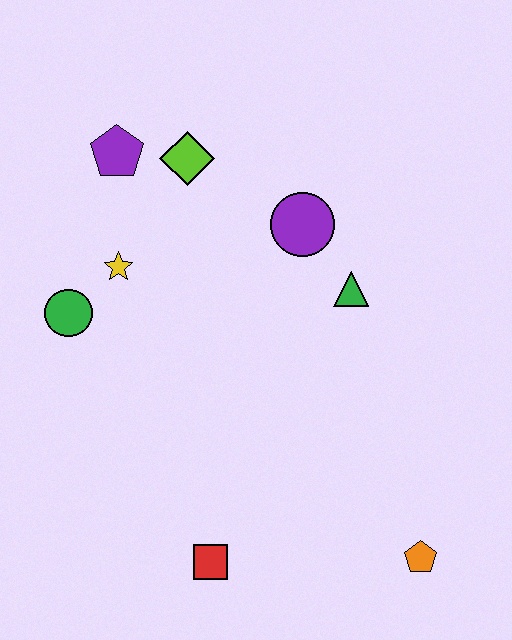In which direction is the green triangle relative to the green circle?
The green triangle is to the right of the green circle.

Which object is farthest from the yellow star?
The orange pentagon is farthest from the yellow star.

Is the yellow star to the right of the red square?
No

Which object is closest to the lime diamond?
The purple pentagon is closest to the lime diamond.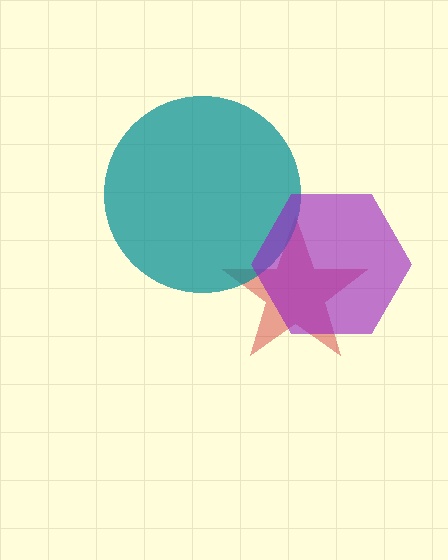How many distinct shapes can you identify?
There are 3 distinct shapes: a red star, a teal circle, a purple hexagon.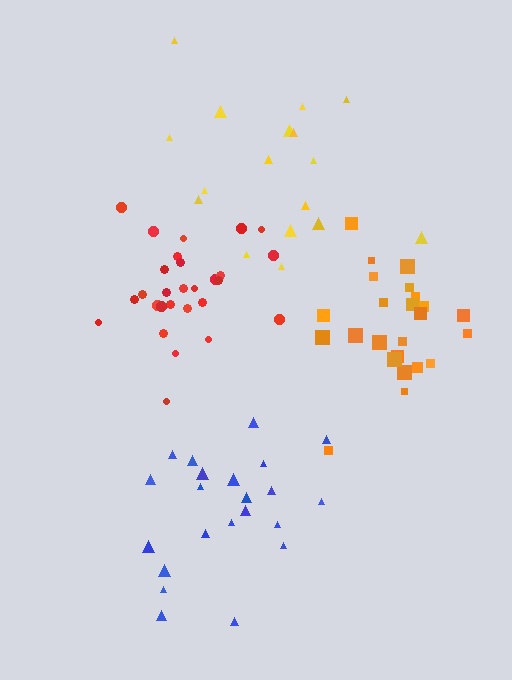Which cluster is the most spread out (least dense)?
Yellow.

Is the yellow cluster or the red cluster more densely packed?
Red.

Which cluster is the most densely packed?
Red.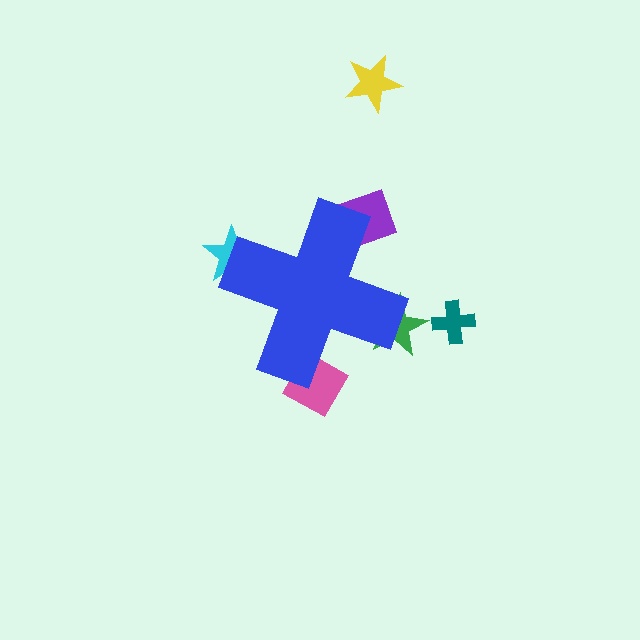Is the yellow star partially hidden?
No, the yellow star is fully visible.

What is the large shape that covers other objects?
A blue cross.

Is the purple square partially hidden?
Yes, the purple square is partially hidden behind the blue cross.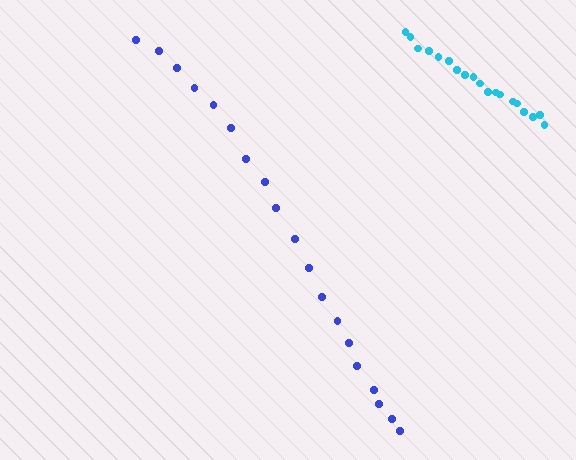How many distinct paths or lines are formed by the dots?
There are 2 distinct paths.